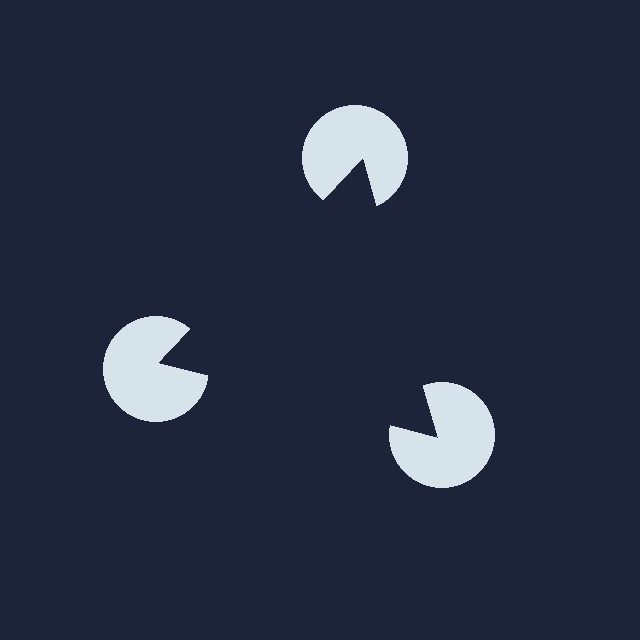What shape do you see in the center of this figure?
An illusory triangle — its edges are inferred from the aligned wedge cuts in the pac-man discs, not physically drawn.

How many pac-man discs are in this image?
There are 3 — one at each vertex of the illusory triangle.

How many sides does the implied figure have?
3 sides.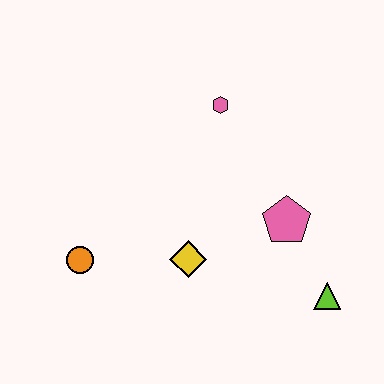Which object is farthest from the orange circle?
The lime triangle is farthest from the orange circle.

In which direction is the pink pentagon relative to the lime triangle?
The pink pentagon is above the lime triangle.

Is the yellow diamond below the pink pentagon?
Yes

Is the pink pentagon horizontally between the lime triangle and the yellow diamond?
Yes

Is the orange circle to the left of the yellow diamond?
Yes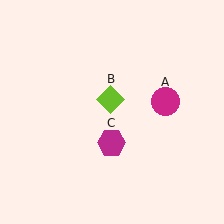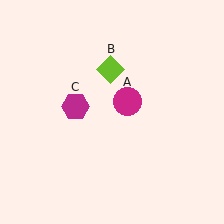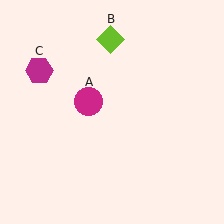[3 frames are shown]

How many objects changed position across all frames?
3 objects changed position: magenta circle (object A), lime diamond (object B), magenta hexagon (object C).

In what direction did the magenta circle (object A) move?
The magenta circle (object A) moved left.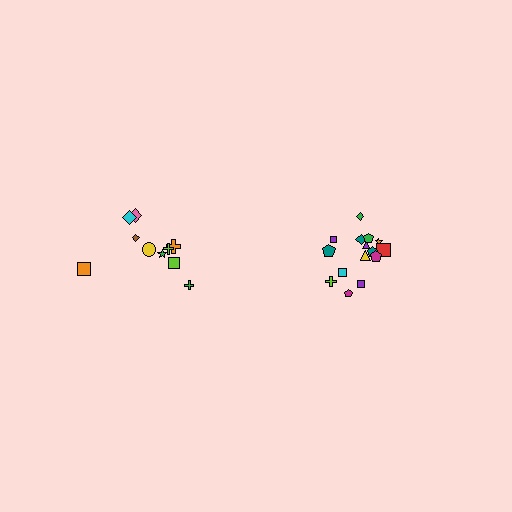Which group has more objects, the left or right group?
The right group.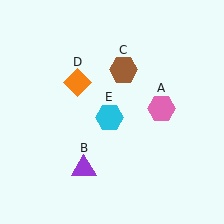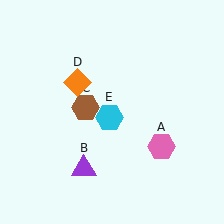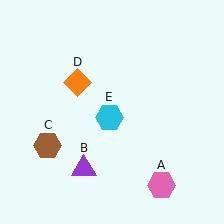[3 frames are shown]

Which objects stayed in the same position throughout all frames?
Purple triangle (object B) and orange diamond (object D) and cyan hexagon (object E) remained stationary.